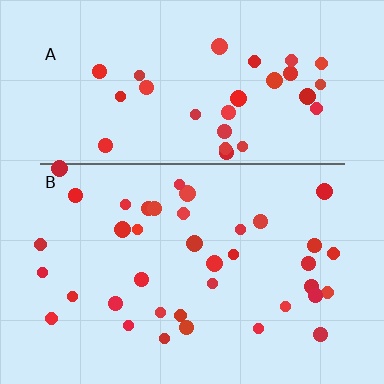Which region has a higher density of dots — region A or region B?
B (the bottom).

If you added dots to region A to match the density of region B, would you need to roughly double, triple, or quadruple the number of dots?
Approximately double.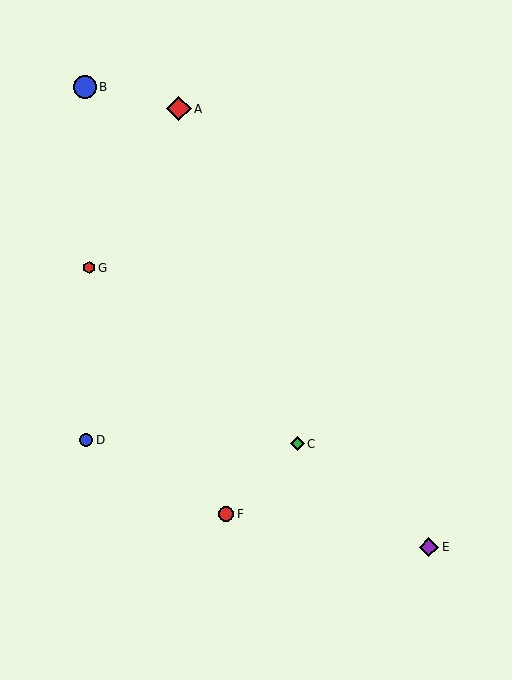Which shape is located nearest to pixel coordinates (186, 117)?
The red diamond (labeled A) at (179, 109) is nearest to that location.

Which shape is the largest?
The red diamond (labeled A) is the largest.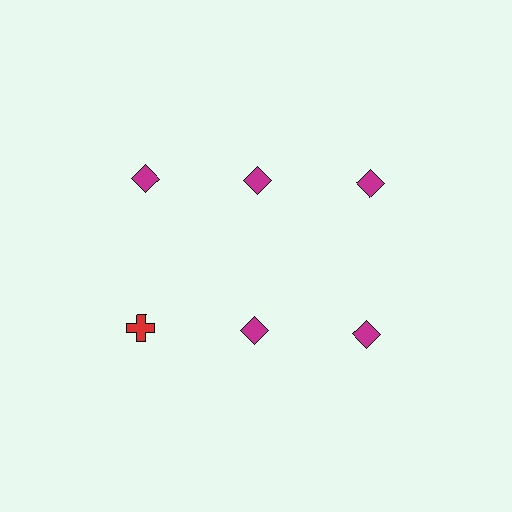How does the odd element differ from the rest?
It differs in both color (red instead of magenta) and shape (cross instead of diamond).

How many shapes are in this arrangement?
There are 6 shapes arranged in a grid pattern.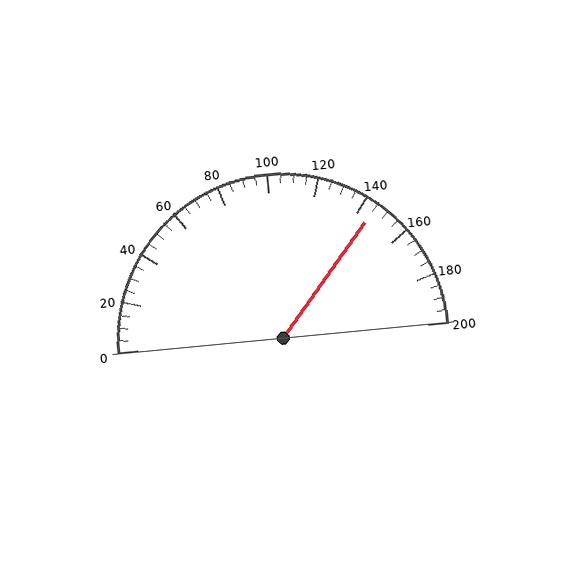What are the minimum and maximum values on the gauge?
The gauge ranges from 0 to 200.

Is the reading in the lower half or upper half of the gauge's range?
The reading is in the upper half of the range (0 to 200).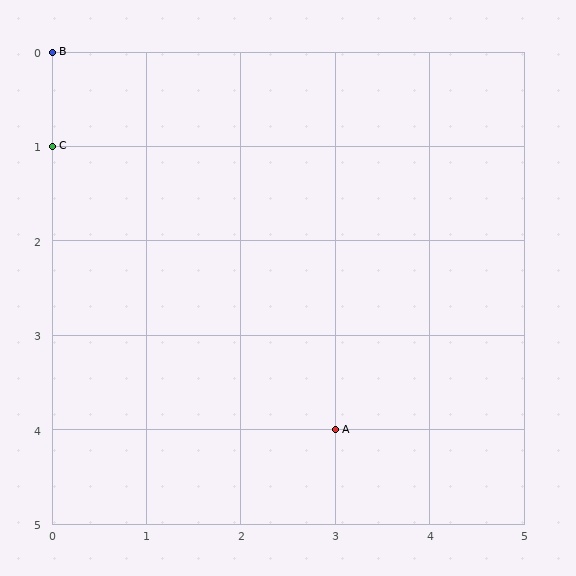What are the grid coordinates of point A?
Point A is at grid coordinates (3, 4).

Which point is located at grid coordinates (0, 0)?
Point B is at (0, 0).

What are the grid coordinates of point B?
Point B is at grid coordinates (0, 0).